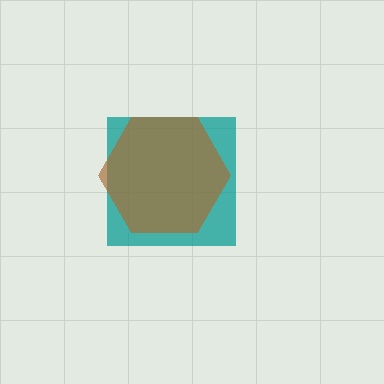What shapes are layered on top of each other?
The layered shapes are: a teal square, a brown hexagon.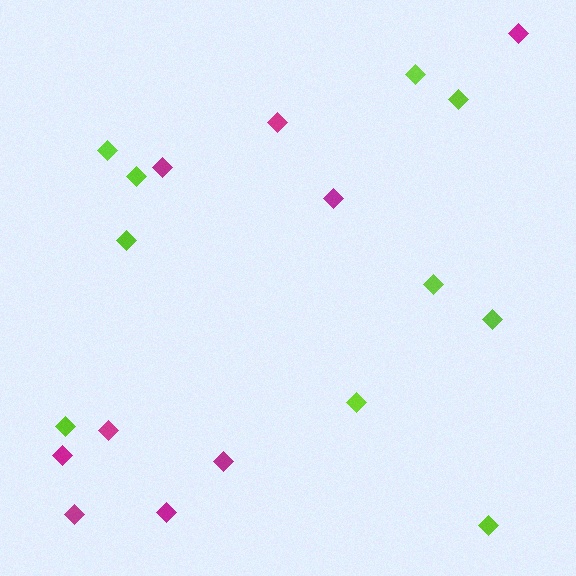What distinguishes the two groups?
There are 2 groups: one group of magenta diamonds (9) and one group of lime diamonds (10).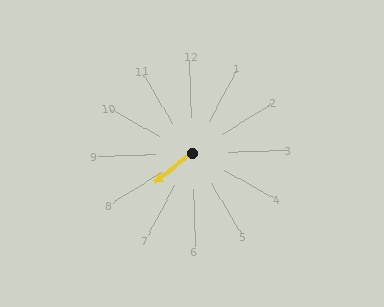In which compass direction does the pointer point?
Southwest.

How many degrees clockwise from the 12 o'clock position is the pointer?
Approximately 235 degrees.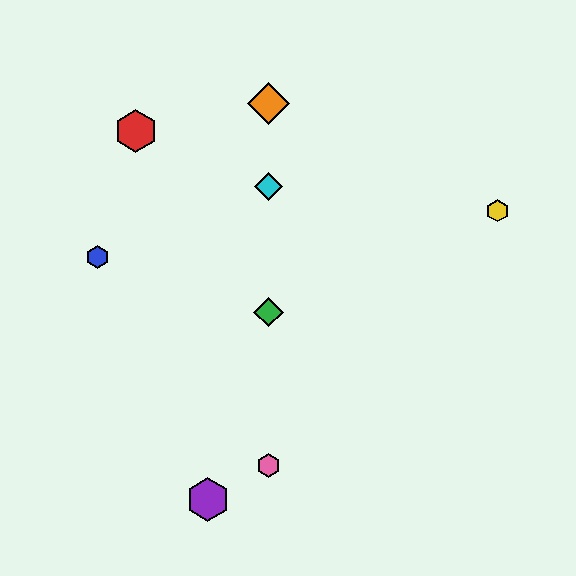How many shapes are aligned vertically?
4 shapes (the green diamond, the orange diamond, the cyan diamond, the pink hexagon) are aligned vertically.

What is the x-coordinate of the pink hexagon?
The pink hexagon is at x≈269.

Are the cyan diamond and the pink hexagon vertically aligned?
Yes, both are at x≈269.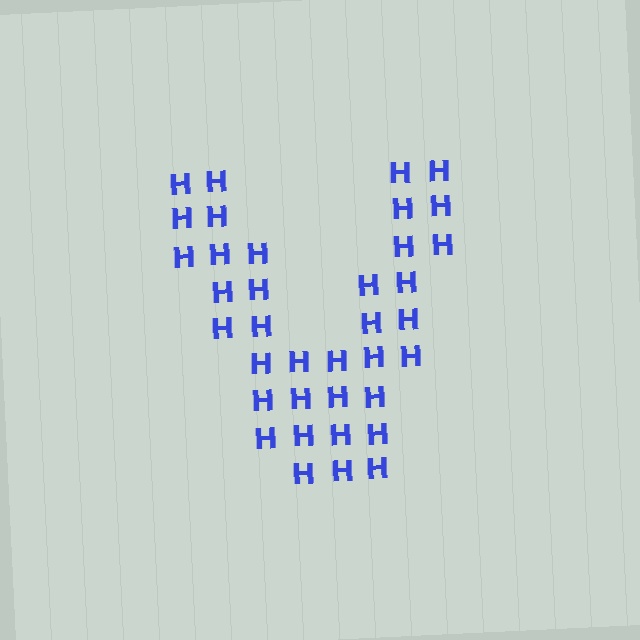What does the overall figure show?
The overall figure shows the letter V.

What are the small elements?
The small elements are letter H's.